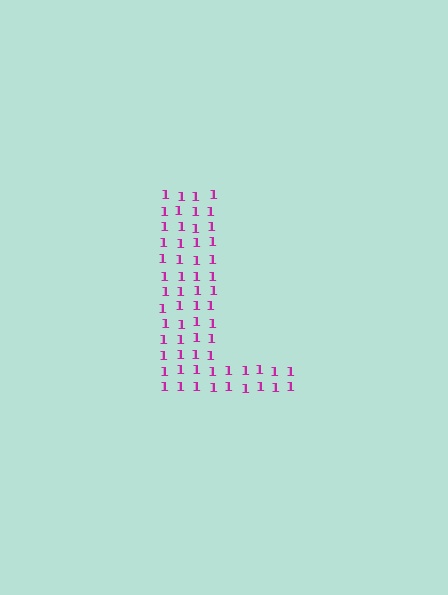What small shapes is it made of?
It is made of small digit 1's.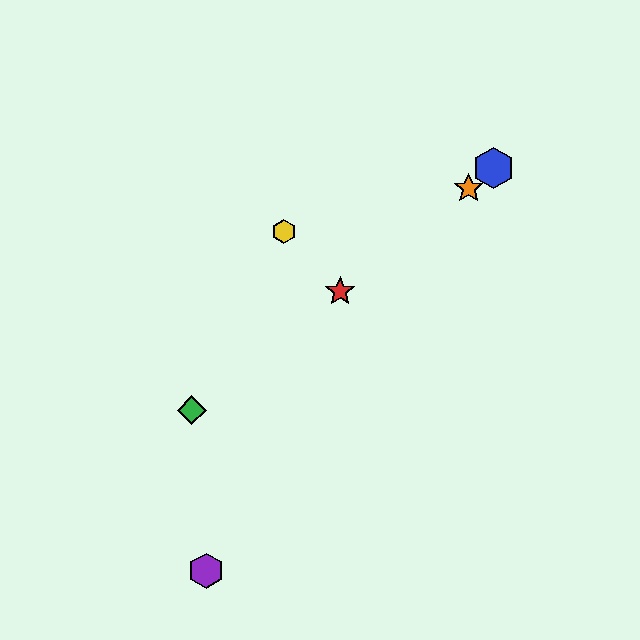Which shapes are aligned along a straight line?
The red star, the blue hexagon, the green diamond, the orange star are aligned along a straight line.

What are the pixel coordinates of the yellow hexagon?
The yellow hexagon is at (284, 231).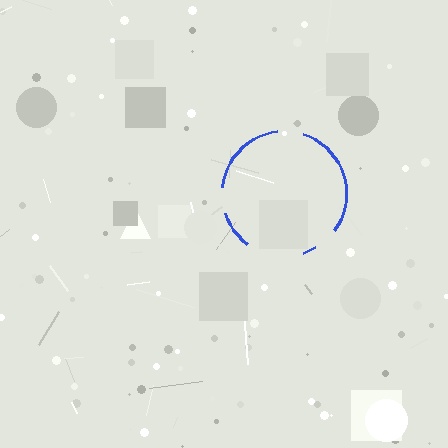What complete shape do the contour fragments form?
The contour fragments form a circle.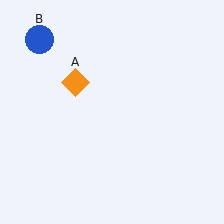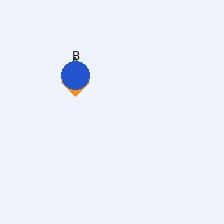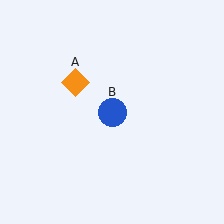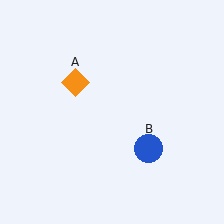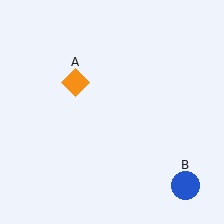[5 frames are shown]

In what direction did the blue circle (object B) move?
The blue circle (object B) moved down and to the right.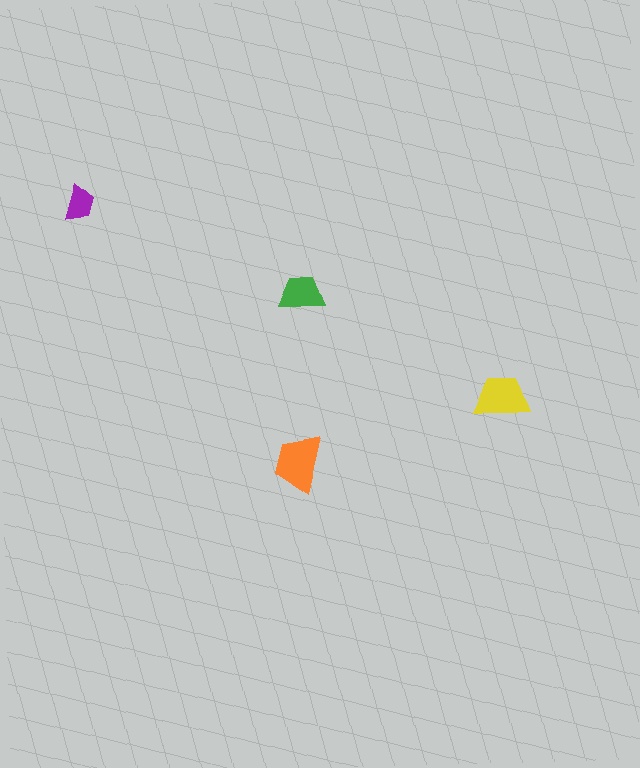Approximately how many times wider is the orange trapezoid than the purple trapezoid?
About 1.5 times wider.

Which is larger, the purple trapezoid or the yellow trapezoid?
The yellow one.